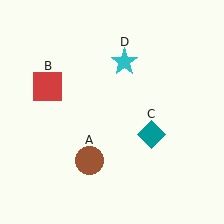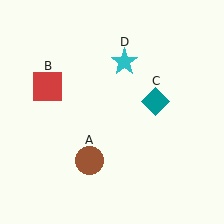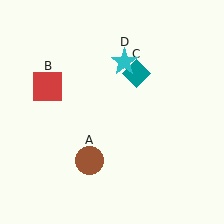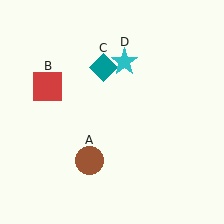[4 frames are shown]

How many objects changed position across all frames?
1 object changed position: teal diamond (object C).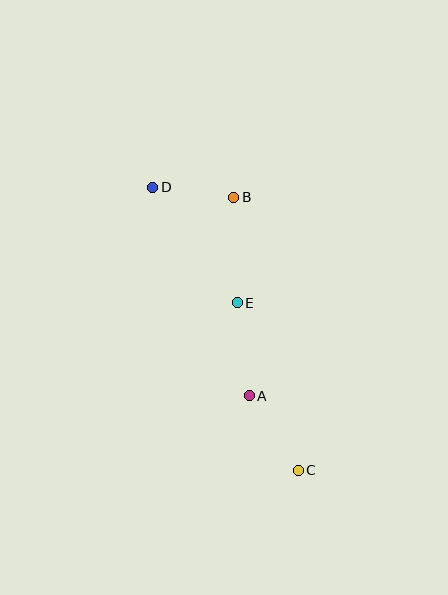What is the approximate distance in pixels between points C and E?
The distance between C and E is approximately 178 pixels.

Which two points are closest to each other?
Points B and D are closest to each other.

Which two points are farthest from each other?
Points C and D are farthest from each other.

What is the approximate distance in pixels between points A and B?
The distance between A and B is approximately 199 pixels.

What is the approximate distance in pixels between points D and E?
The distance between D and E is approximately 143 pixels.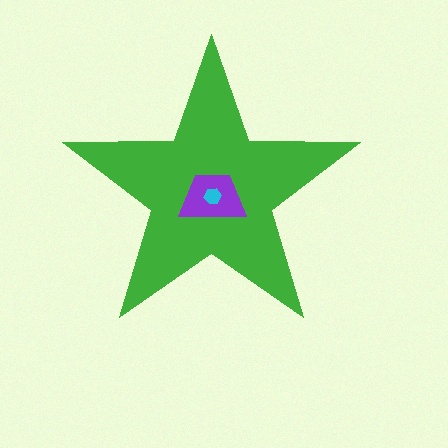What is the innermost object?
The cyan hexagon.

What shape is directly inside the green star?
The purple trapezoid.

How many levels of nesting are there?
3.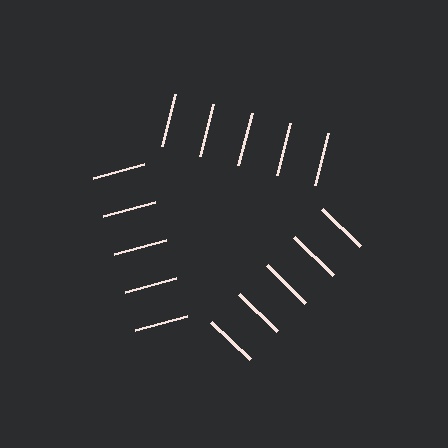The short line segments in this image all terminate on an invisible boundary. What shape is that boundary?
An illusory triangle — the line segments terminate on its edges but no continuous stroke is drawn.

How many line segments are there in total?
15 — 5 along each of the 3 edges.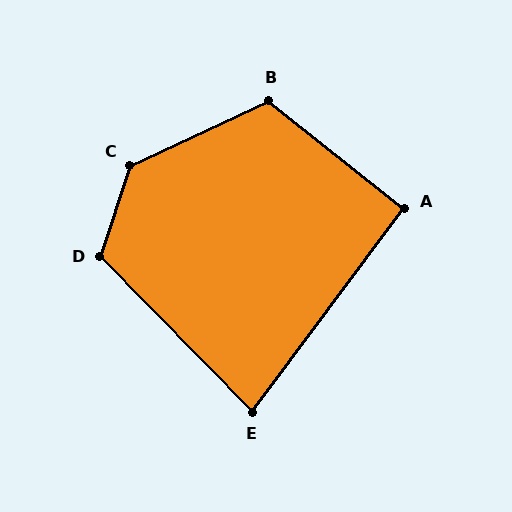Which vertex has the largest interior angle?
C, at approximately 133 degrees.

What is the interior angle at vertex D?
Approximately 118 degrees (obtuse).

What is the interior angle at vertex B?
Approximately 117 degrees (obtuse).